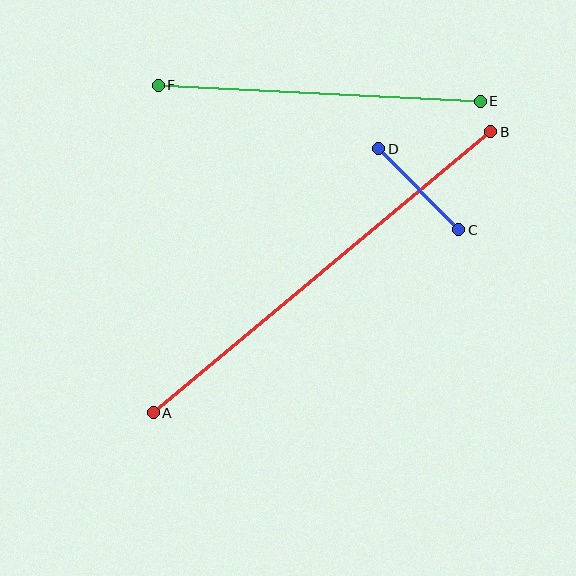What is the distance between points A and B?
The distance is approximately 439 pixels.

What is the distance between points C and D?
The distance is approximately 114 pixels.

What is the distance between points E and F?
The distance is approximately 322 pixels.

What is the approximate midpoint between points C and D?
The midpoint is at approximately (419, 189) pixels.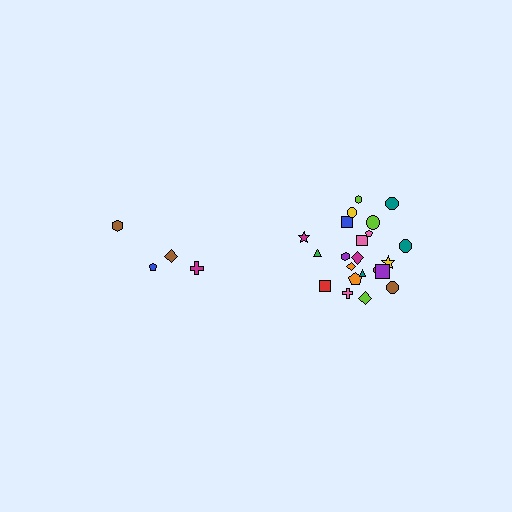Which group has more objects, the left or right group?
The right group.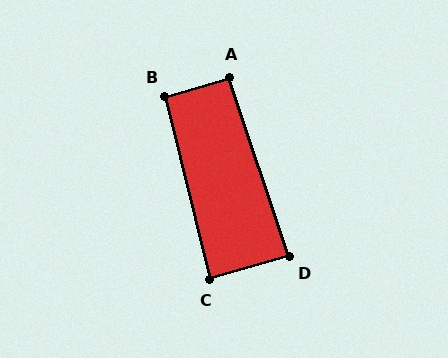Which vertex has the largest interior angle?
B, at approximately 93 degrees.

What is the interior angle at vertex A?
Approximately 92 degrees (approximately right).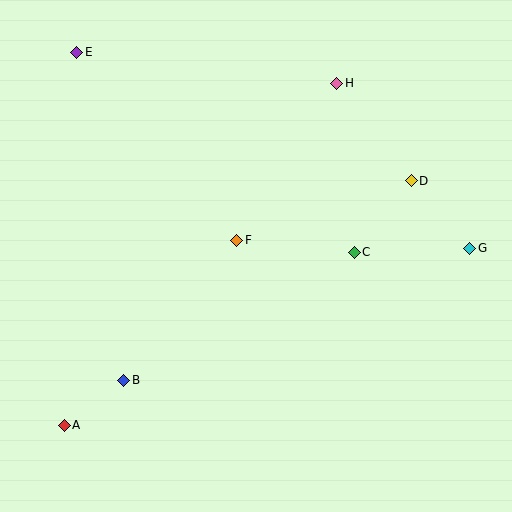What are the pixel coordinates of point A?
Point A is at (64, 425).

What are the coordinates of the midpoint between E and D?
The midpoint between E and D is at (244, 117).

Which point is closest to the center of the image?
Point F at (237, 240) is closest to the center.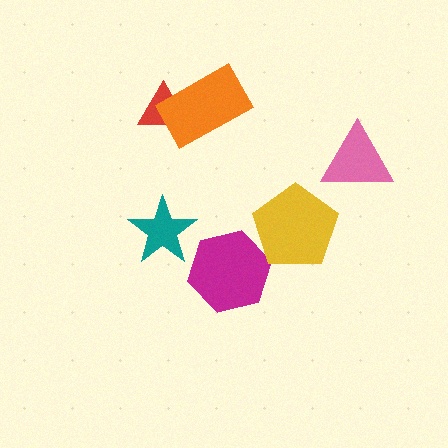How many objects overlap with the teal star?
0 objects overlap with the teal star.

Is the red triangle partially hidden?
Yes, it is partially covered by another shape.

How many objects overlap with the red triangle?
1 object overlaps with the red triangle.